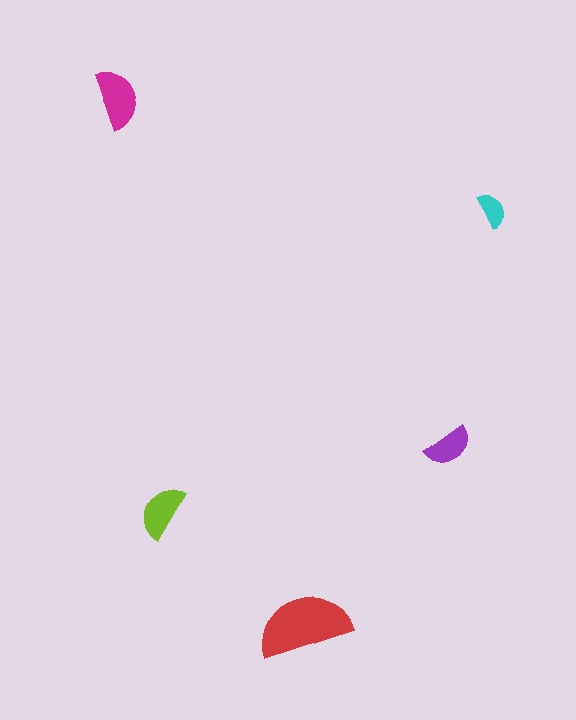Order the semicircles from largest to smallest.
the red one, the magenta one, the lime one, the purple one, the cyan one.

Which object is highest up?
The magenta semicircle is topmost.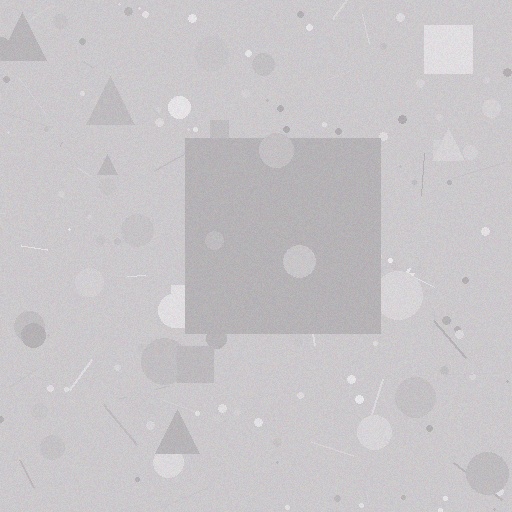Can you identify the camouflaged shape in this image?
The camouflaged shape is a square.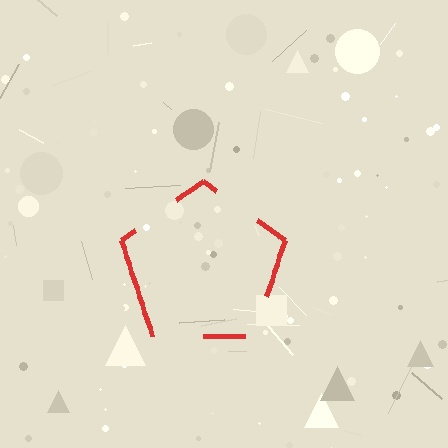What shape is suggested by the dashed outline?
The dashed outline suggests a pentagon.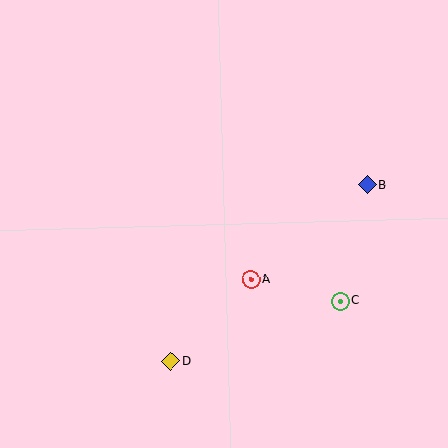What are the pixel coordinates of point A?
Point A is at (251, 280).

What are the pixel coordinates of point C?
Point C is at (341, 301).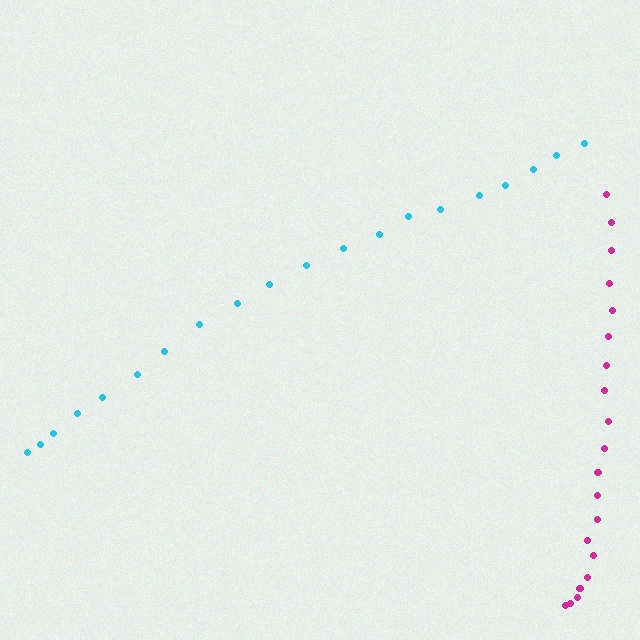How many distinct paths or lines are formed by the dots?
There are 2 distinct paths.